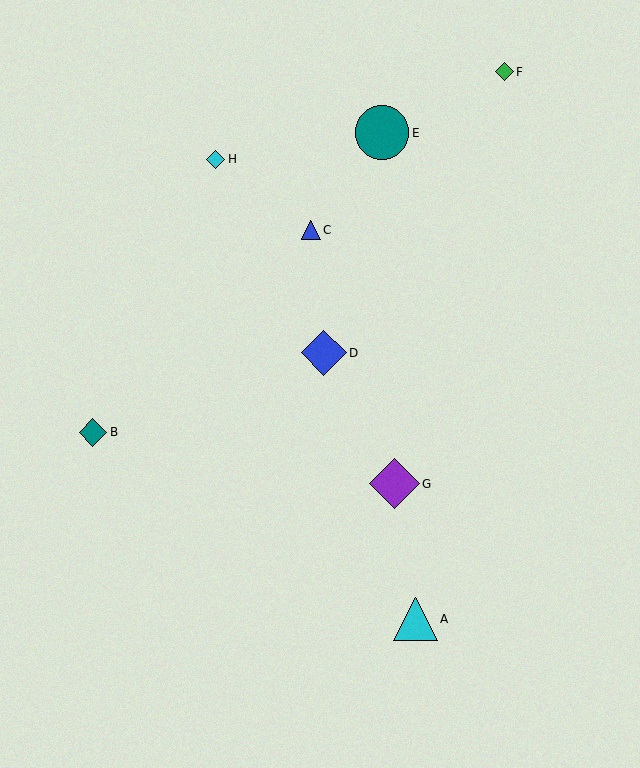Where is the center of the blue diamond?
The center of the blue diamond is at (324, 353).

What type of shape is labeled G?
Shape G is a purple diamond.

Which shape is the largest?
The teal circle (labeled E) is the largest.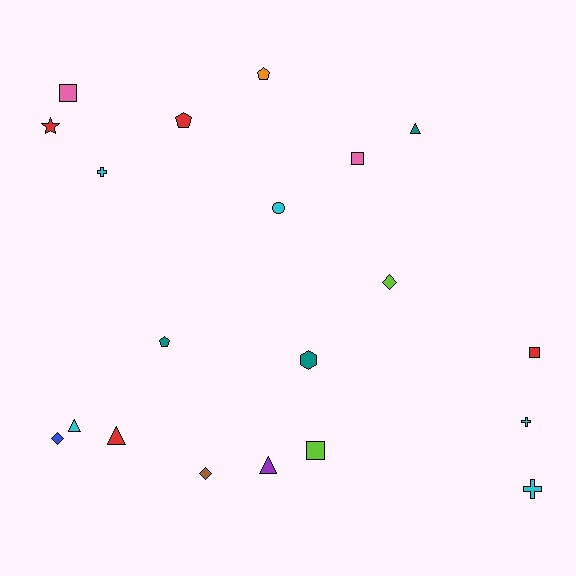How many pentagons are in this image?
There are 3 pentagons.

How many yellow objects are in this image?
There are no yellow objects.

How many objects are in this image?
There are 20 objects.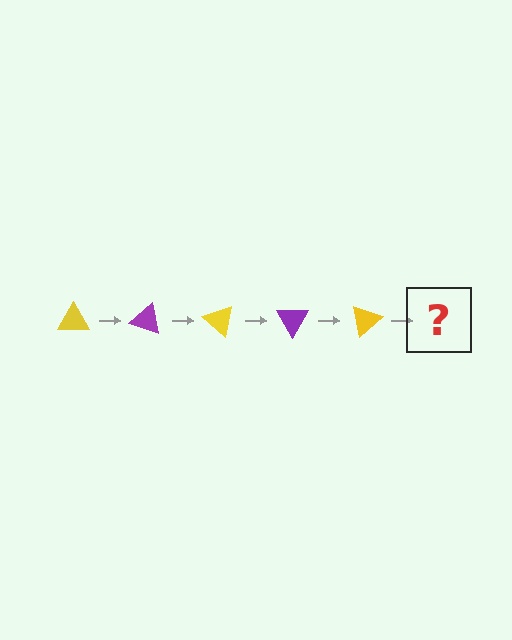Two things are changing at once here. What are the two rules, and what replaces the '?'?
The two rules are that it rotates 20 degrees each step and the color cycles through yellow and purple. The '?' should be a purple triangle, rotated 100 degrees from the start.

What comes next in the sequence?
The next element should be a purple triangle, rotated 100 degrees from the start.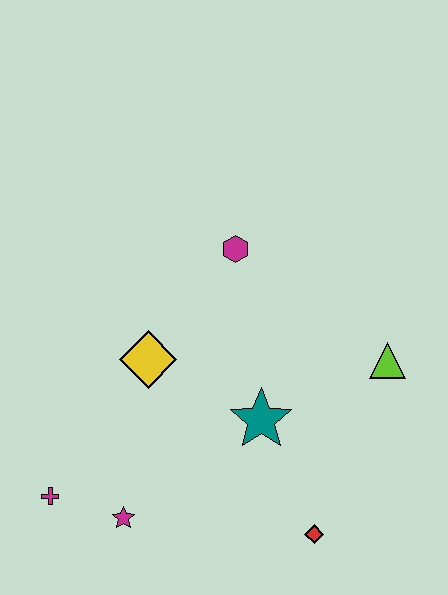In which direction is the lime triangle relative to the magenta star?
The lime triangle is to the right of the magenta star.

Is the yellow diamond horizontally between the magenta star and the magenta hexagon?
Yes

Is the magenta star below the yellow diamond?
Yes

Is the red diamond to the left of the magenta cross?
No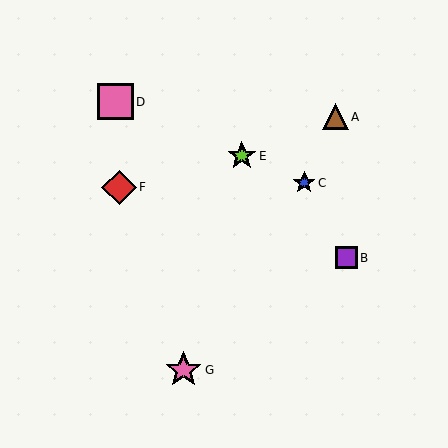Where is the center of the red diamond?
The center of the red diamond is at (119, 187).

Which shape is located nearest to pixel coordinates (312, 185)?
The blue star (labeled C) at (304, 183) is nearest to that location.